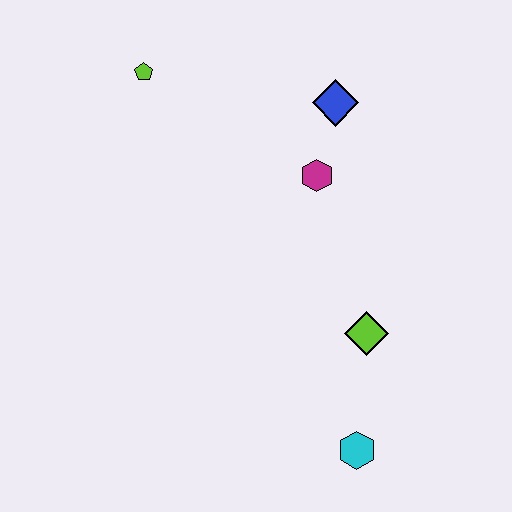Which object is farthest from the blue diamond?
The cyan hexagon is farthest from the blue diamond.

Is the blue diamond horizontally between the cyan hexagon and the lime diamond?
No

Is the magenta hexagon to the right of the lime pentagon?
Yes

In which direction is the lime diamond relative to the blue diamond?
The lime diamond is below the blue diamond.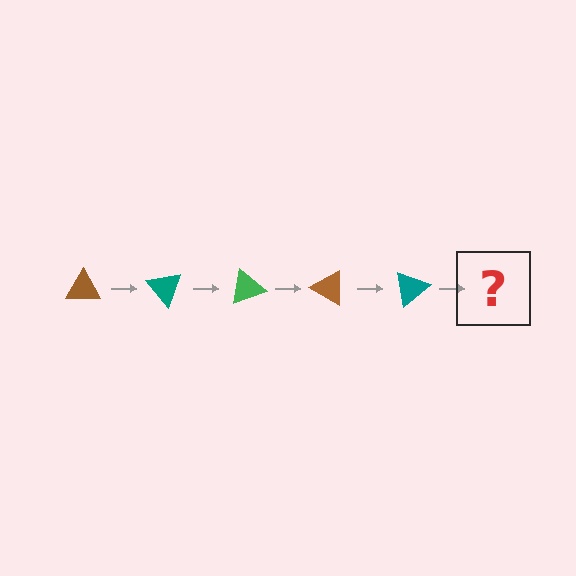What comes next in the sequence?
The next element should be a green triangle, rotated 250 degrees from the start.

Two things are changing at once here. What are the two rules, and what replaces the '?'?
The two rules are that it rotates 50 degrees each step and the color cycles through brown, teal, and green. The '?' should be a green triangle, rotated 250 degrees from the start.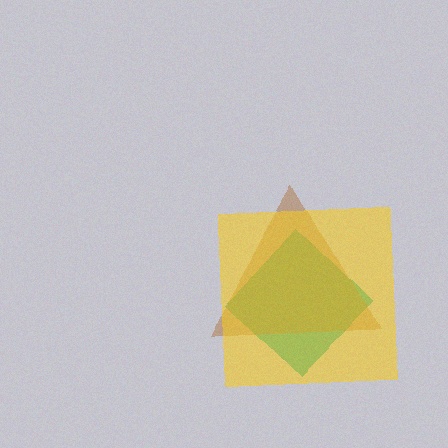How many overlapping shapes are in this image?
There are 3 overlapping shapes in the image.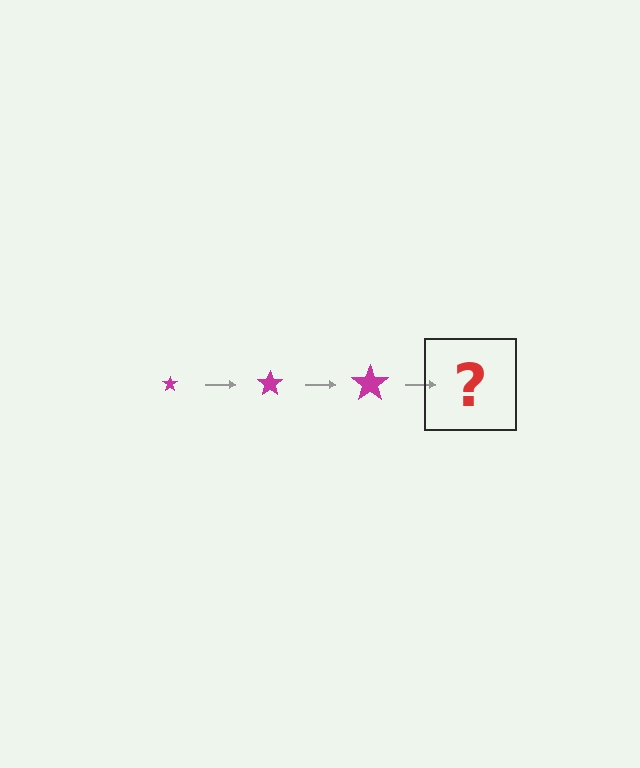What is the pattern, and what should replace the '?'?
The pattern is that the star gets progressively larger each step. The '?' should be a magenta star, larger than the previous one.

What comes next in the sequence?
The next element should be a magenta star, larger than the previous one.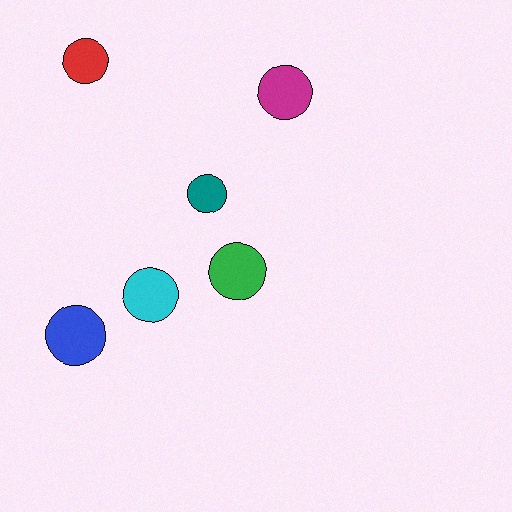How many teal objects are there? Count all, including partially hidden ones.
There is 1 teal object.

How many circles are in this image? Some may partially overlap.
There are 6 circles.